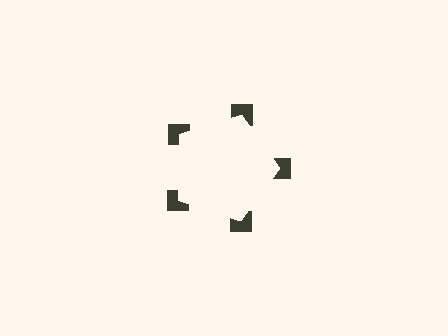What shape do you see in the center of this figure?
An illusory pentagon — its edges are inferred from the aligned wedge cuts in the notched squares, not physically drawn.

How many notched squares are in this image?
There are 5 — one at each vertex of the illusory pentagon.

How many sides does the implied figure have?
5 sides.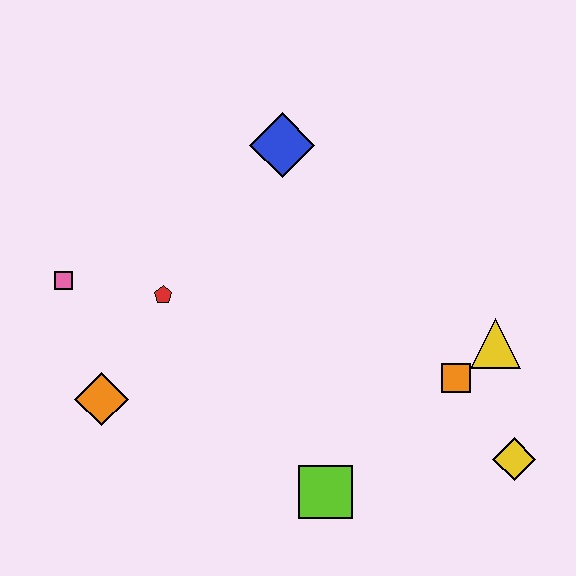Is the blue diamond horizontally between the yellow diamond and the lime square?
No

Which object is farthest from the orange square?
The pink square is farthest from the orange square.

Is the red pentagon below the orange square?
No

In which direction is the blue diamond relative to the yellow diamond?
The blue diamond is above the yellow diamond.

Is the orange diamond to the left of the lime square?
Yes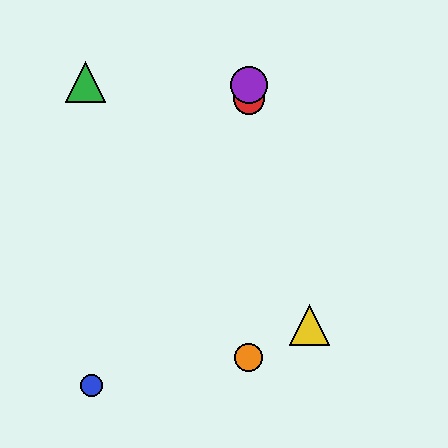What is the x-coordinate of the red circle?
The red circle is at x≈249.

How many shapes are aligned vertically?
3 shapes (the red circle, the purple circle, the orange circle) are aligned vertically.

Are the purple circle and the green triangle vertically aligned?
No, the purple circle is at x≈249 and the green triangle is at x≈85.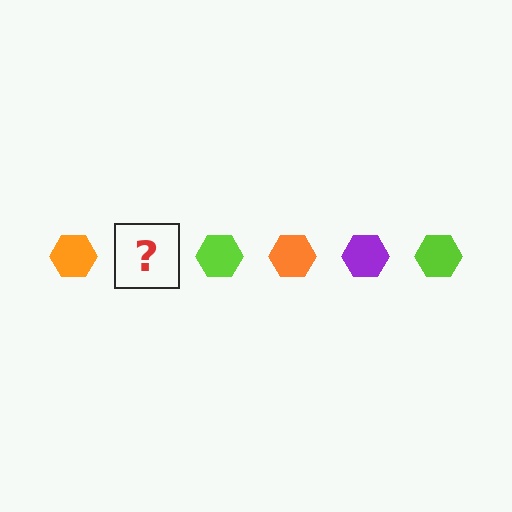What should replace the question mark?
The question mark should be replaced with a purple hexagon.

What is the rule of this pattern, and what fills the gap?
The rule is that the pattern cycles through orange, purple, lime hexagons. The gap should be filled with a purple hexagon.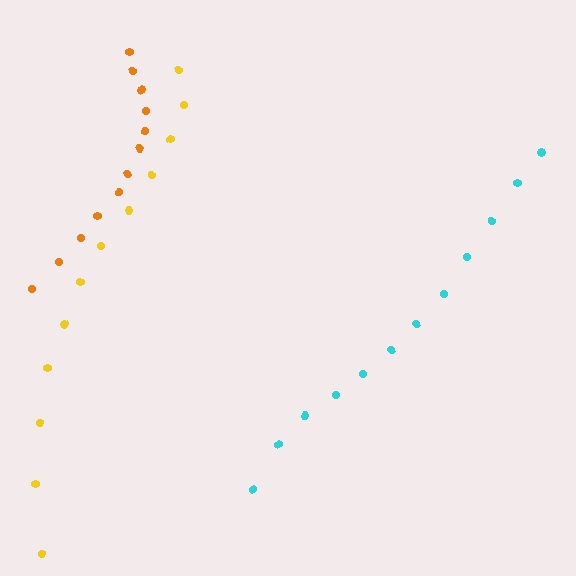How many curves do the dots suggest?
There are 3 distinct paths.